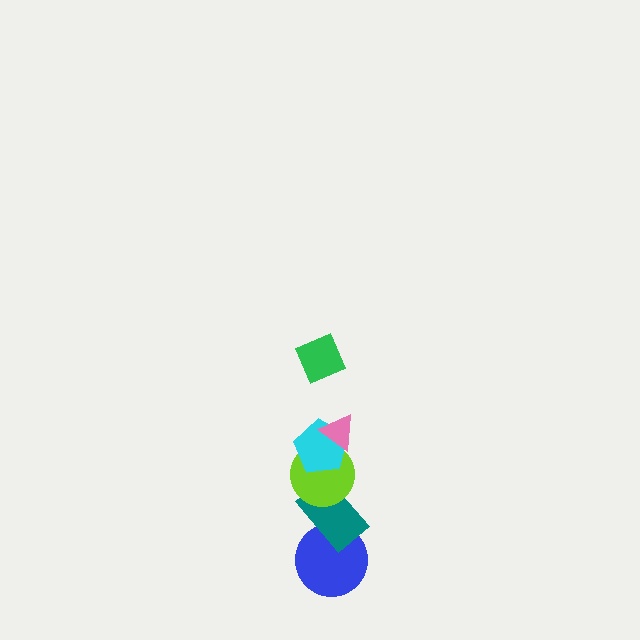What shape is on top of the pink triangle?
The green diamond is on top of the pink triangle.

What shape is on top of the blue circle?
The teal rectangle is on top of the blue circle.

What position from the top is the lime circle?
The lime circle is 4th from the top.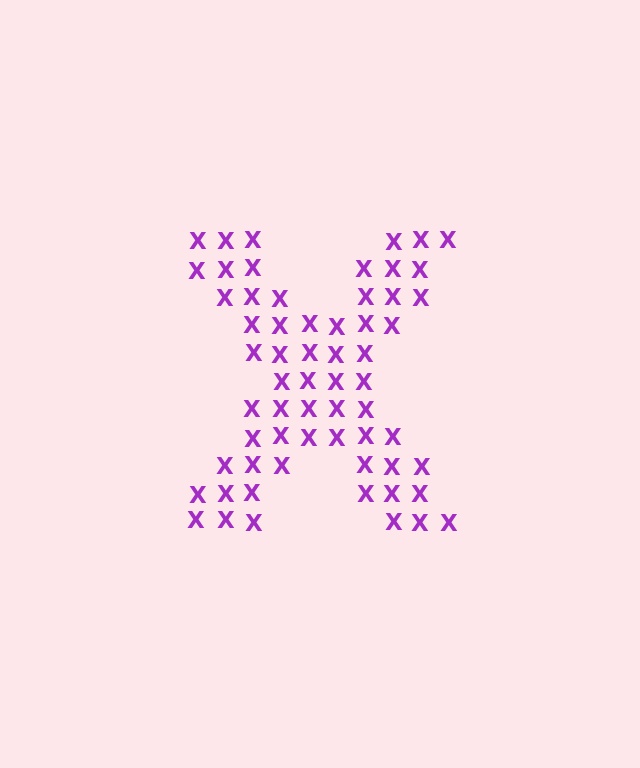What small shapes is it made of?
It is made of small letter X's.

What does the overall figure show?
The overall figure shows the letter X.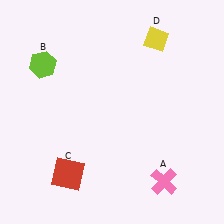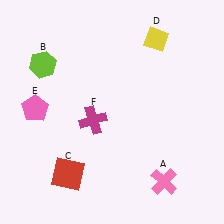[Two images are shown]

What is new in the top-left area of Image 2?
A pink pentagon (E) was added in the top-left area of Image 2.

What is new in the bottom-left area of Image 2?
A magenta cross (F) was added in the bottom-left area of Image 2.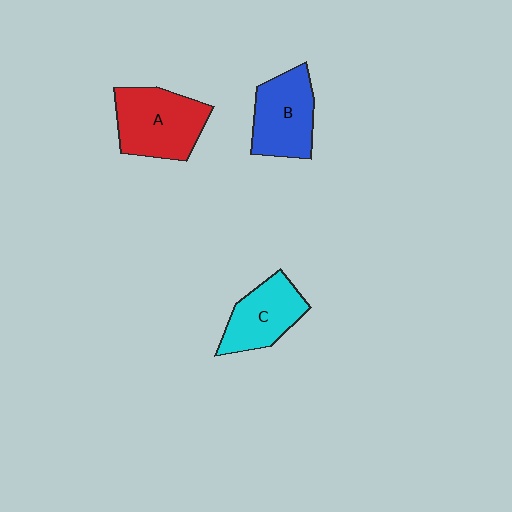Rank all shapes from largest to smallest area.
From largest to smallest: A (red), B (blue), C (cyan).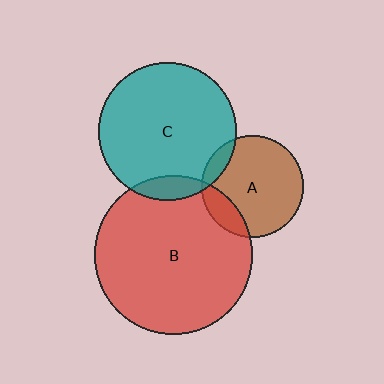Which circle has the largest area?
Circle B (red).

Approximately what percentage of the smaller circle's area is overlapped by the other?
Approximately 15%.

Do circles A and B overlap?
Yes.